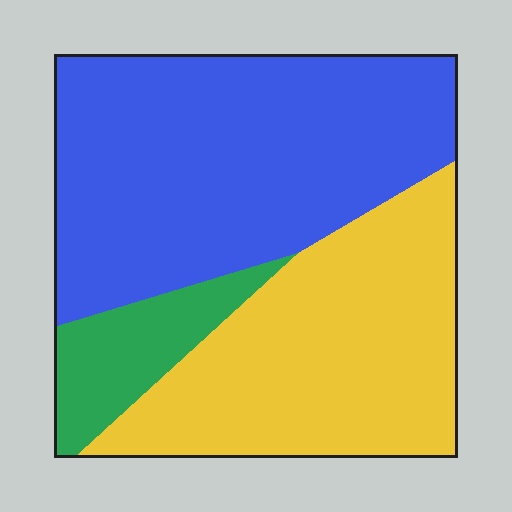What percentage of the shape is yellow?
Yellow takes up between a quarter and a half of the shape.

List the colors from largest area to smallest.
From largest to smallest: blue, yellow, green.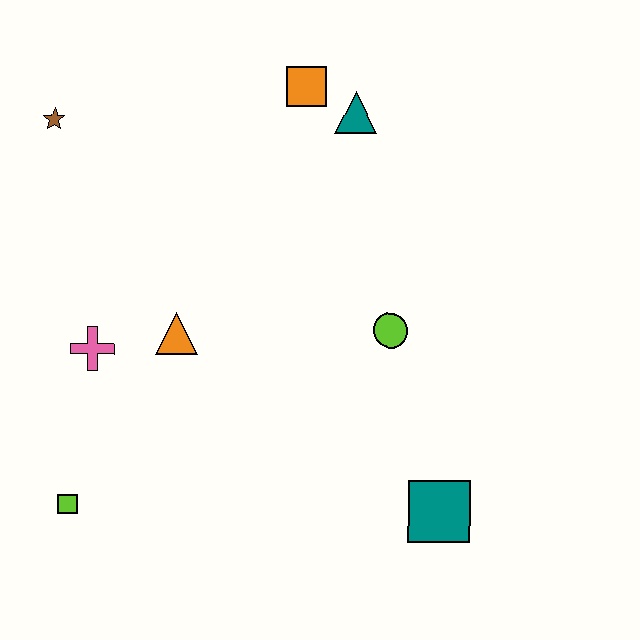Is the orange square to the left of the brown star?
No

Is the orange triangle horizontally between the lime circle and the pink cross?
Yes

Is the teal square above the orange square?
No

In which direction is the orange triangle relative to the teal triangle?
The orange triangle is below the teal triangle.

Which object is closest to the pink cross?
The orange triangle is closest to the pink cross.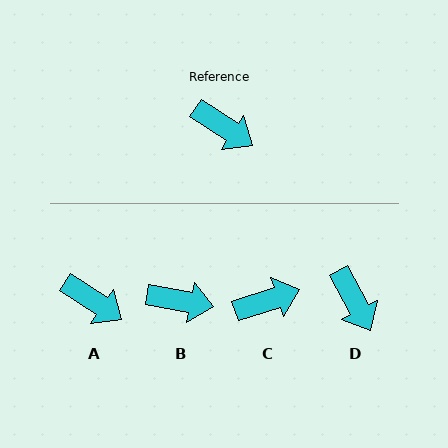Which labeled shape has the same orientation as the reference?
A.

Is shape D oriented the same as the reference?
No, it is off by about 29 degrees.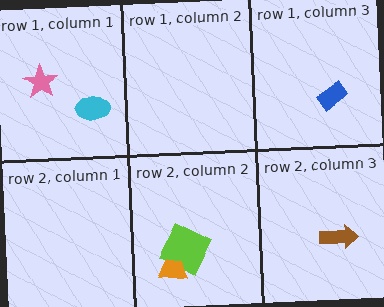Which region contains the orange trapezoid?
The row 2, column 2 region.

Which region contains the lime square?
The row 2, column 2 region.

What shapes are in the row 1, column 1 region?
The cyan ellipse, the pink star.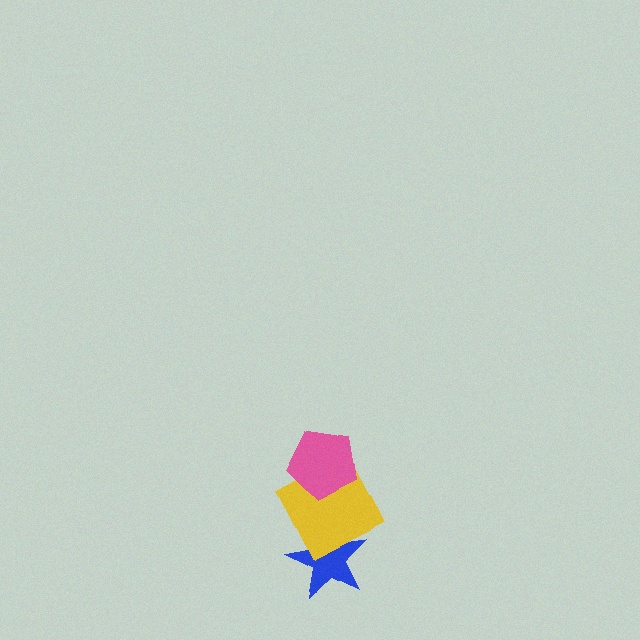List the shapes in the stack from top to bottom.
From top to bottom: the pink pentagon, the yellow square, the blue star.